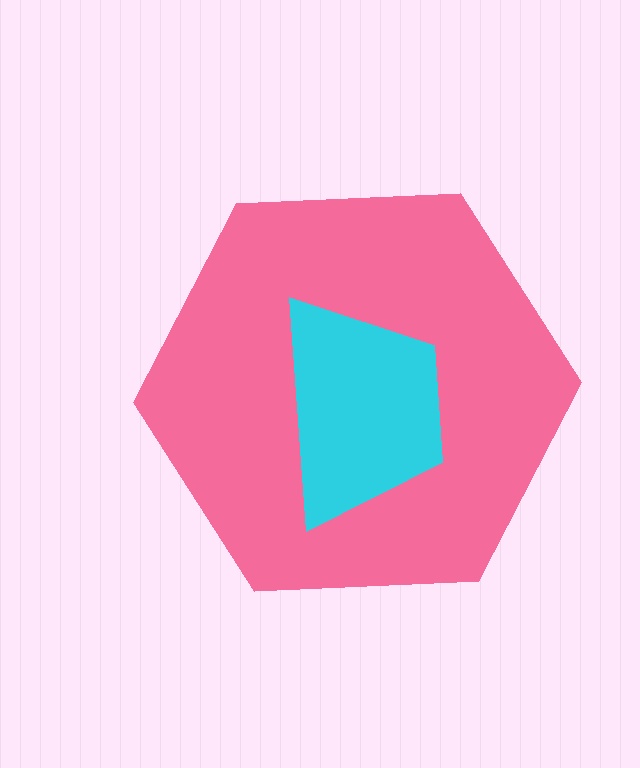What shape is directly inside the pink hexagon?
The cyan trapezoid.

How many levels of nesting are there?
2.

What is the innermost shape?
The cyan trapezoid.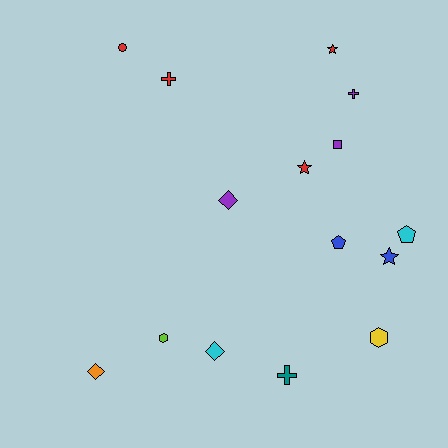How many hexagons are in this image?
There are 2 hexagons.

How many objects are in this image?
There are 15 objects.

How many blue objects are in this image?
There are 2 blue objects.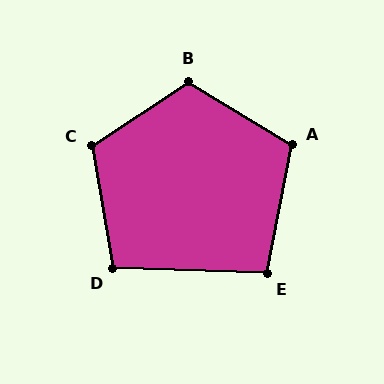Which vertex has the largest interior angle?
B, at approximately 115 degrees.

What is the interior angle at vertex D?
Approximately 101 degrees (obtuse).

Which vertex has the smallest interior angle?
E, at approximately 99 degrees.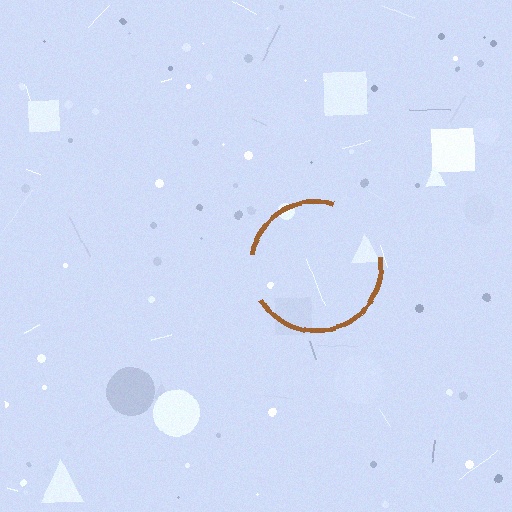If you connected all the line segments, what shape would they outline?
They would outline a circle.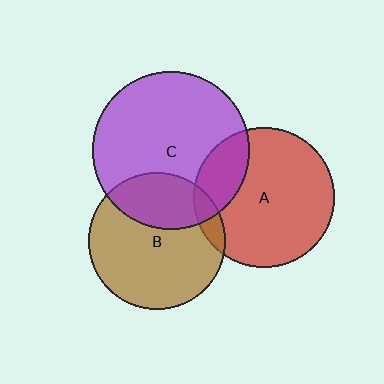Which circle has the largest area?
Circle C (purple).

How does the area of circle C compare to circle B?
Approximately 1.3 times.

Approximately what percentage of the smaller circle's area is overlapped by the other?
Approximately 10%.